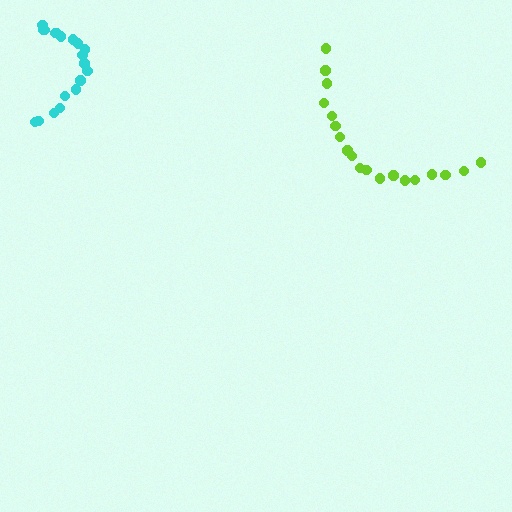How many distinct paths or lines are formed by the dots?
There are 2 distinct paths.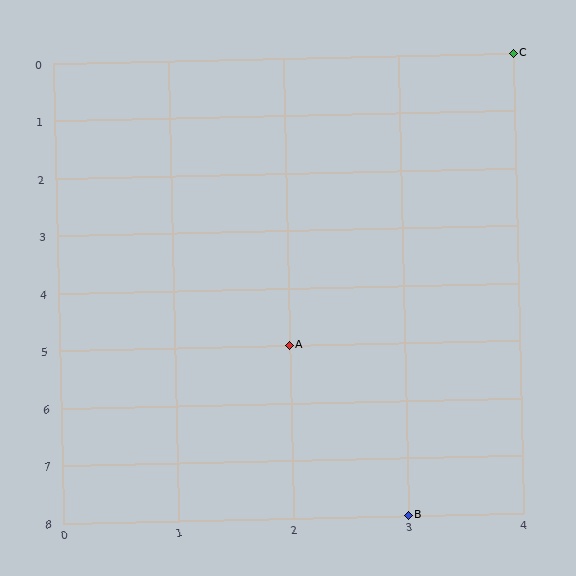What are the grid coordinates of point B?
Point B is at grid coordinates (3, 8).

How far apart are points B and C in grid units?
Points B and C are 1 column and 8 rows apart (about 8.1 grid units diagonally).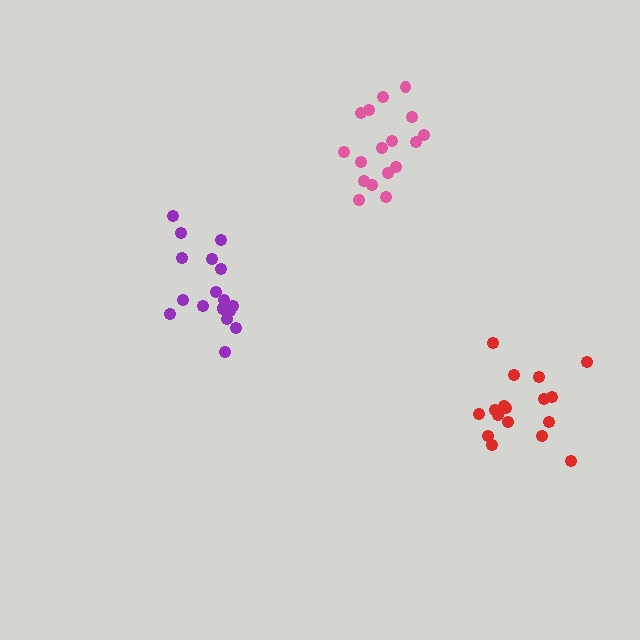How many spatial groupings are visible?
There are 3 spatial groupings.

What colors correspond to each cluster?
The clusters are colored: red, pink, purple.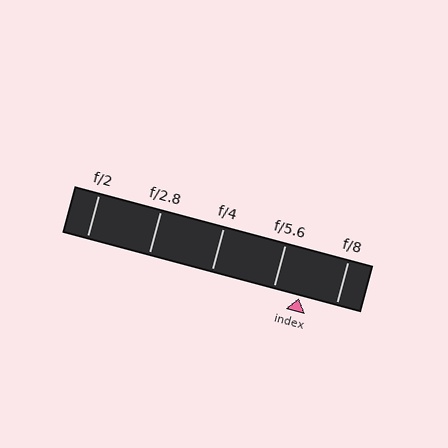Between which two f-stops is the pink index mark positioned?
The index mark is between f/5.6 and f/8.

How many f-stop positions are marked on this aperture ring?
There are 5 f-stop positions marked.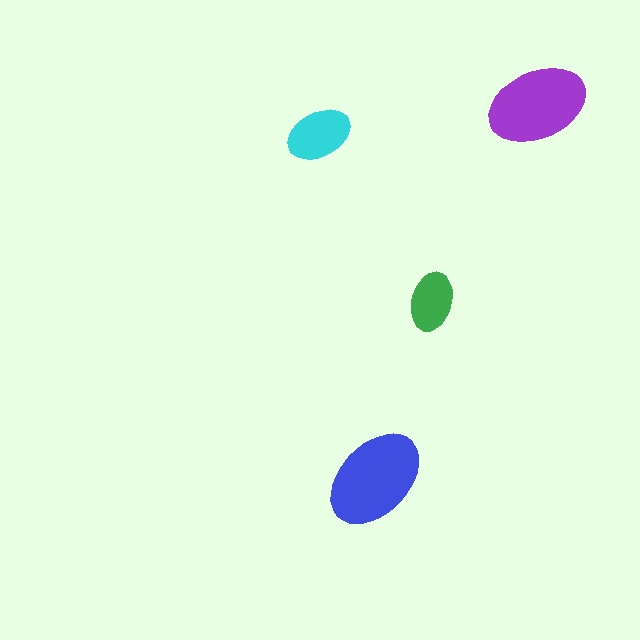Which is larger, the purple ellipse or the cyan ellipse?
The purple one.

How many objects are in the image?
There are 4 objects in the image.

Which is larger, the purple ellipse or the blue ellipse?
The blue one.